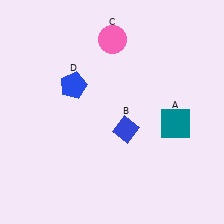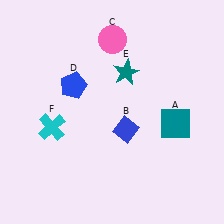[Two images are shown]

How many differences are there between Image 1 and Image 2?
There are 2 differences between the two images.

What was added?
A teal star (E), a cyan cross (F) were added in Image 2.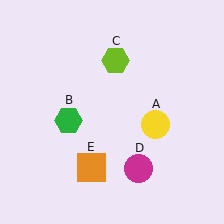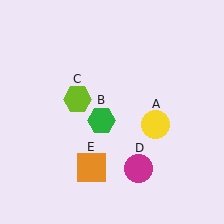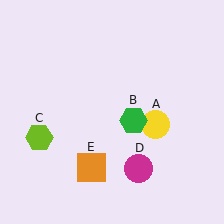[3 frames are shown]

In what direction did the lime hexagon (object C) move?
The lime hexagon (object C) moved down and to the left.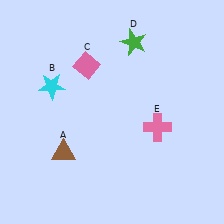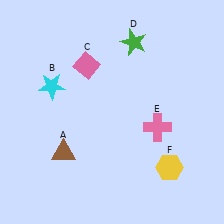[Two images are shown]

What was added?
A yellow hexagon (F) was added in Image 2.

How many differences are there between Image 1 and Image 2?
There is 1 difference between the two images.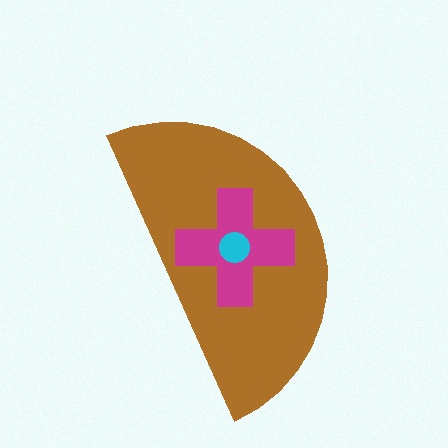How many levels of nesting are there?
3.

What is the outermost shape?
The brown semicircle.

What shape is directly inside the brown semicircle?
The magenta cross.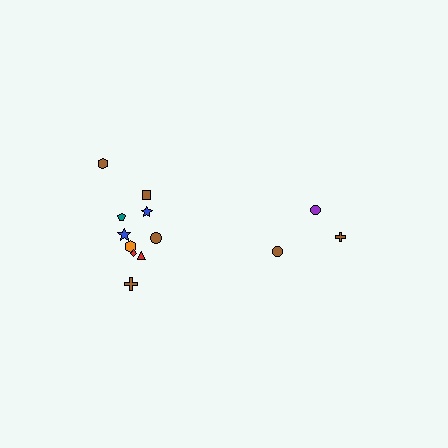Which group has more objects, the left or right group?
The left group.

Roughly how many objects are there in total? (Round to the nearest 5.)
Roughly 15 objects in total.